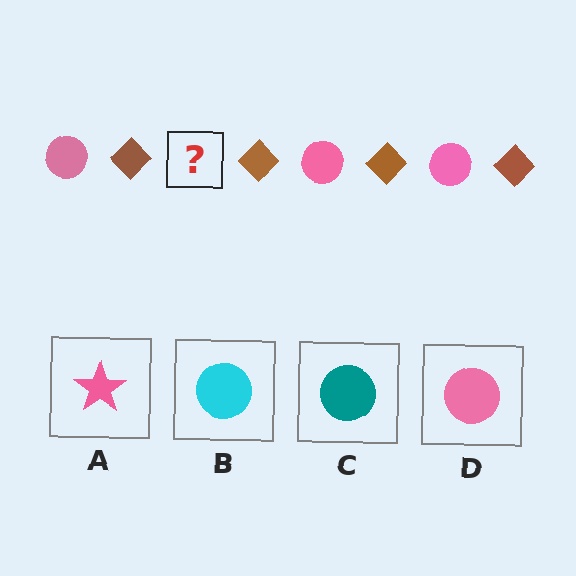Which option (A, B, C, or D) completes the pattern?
D.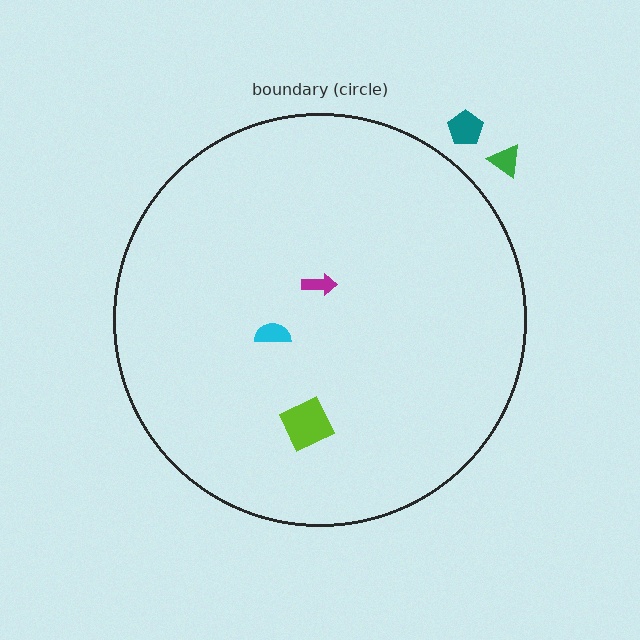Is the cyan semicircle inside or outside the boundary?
Inside.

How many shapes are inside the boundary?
3 inside, 2 outside.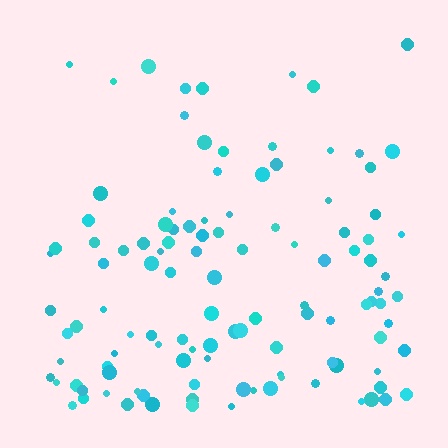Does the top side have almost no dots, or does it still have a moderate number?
Still a moderate number, just noticeably fewer than the bottom.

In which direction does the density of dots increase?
From top to bottom, with the bottom side densest.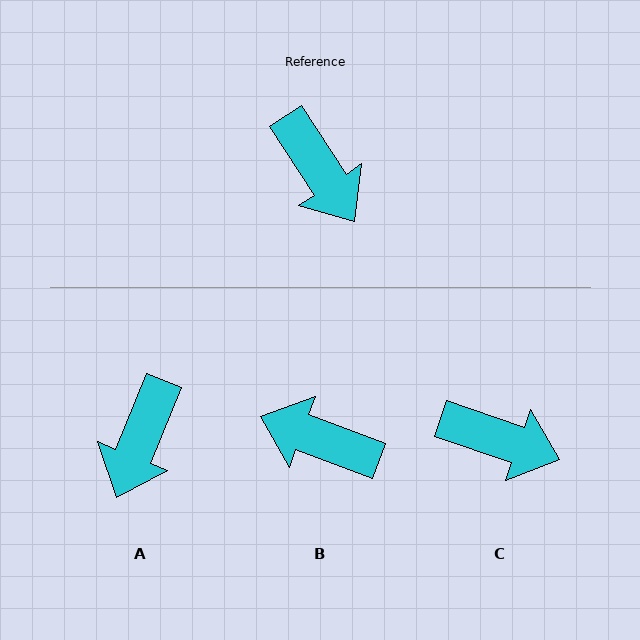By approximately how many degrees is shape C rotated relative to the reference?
Approximately 38 degrees counter-clockwise.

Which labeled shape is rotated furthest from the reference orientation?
B, about 144 degrees away.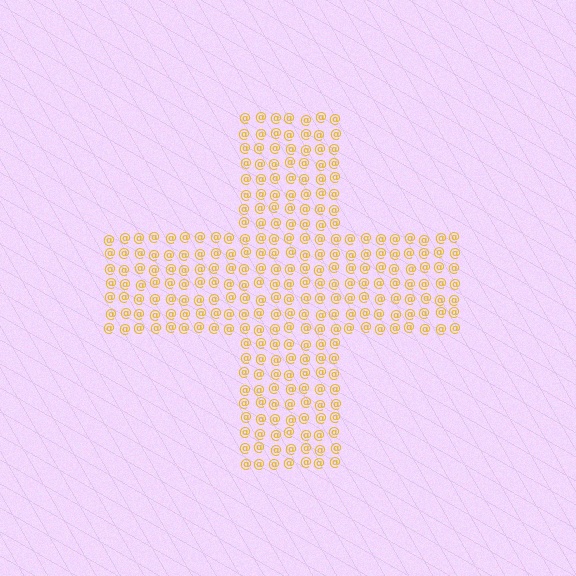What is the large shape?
The large shape is a cross.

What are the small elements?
The small elements are at signs.